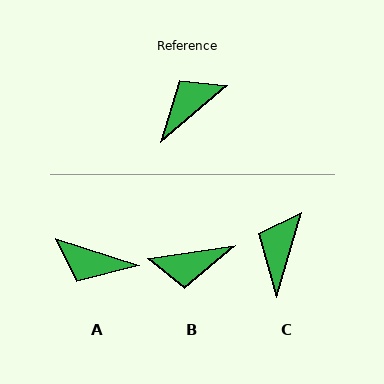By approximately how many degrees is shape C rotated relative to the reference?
Approximately 33 degrees counter-clockwise.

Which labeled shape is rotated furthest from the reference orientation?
B, about 147 degrees away.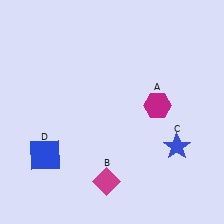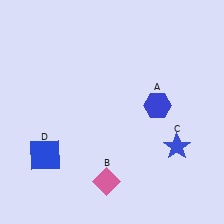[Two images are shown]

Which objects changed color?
A changed from magenta to blue. B changed from magenta to pink.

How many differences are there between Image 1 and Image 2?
There are 2 differences between the two images.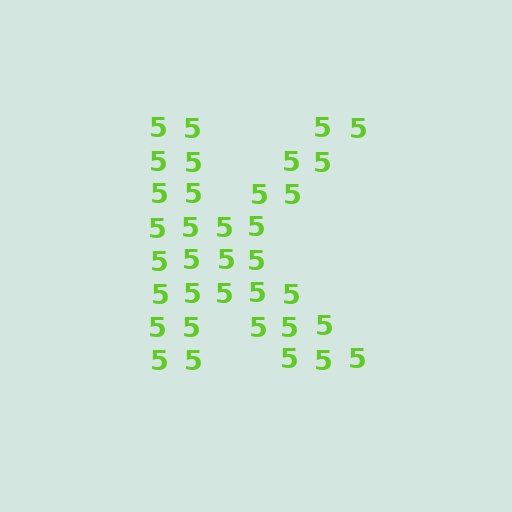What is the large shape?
The large shape is the letter K.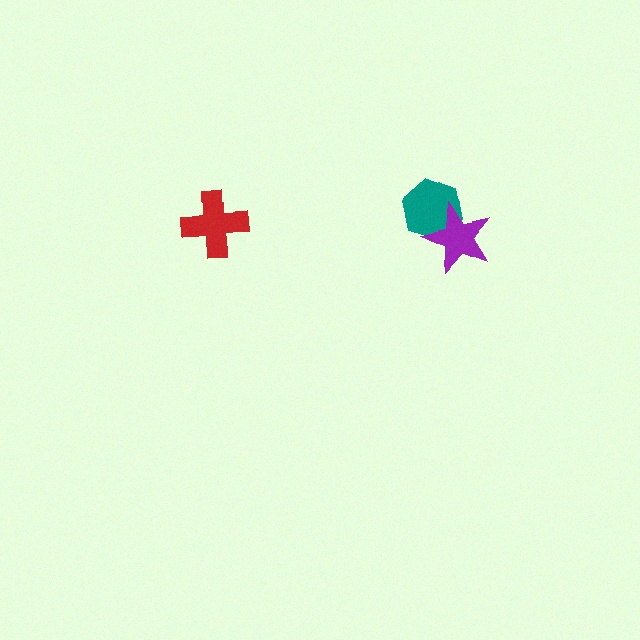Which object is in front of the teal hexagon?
The purple star is in front of the teal hexagon.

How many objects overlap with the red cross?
0 objects overlap with the red cross.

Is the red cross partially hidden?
No, no other shape covers it.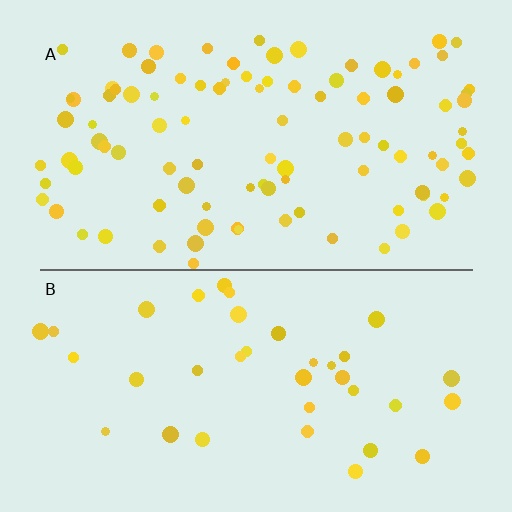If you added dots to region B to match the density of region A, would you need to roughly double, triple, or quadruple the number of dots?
Approximately triple.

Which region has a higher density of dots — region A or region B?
A (the top).